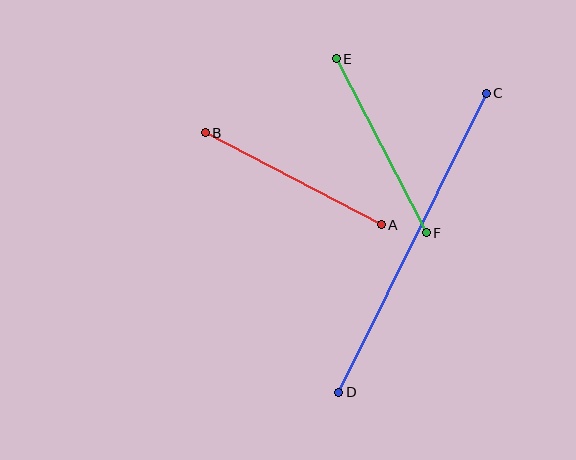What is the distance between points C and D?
The distance is approximately 333 pixels.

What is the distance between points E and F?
The distance is approximately 196 pixels.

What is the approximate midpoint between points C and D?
The midpoint is at approximately (413, 243) pixels.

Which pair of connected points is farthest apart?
Points C and D are farthest apart.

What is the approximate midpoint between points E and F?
The midpoint is at approximately (381, 146) pixels.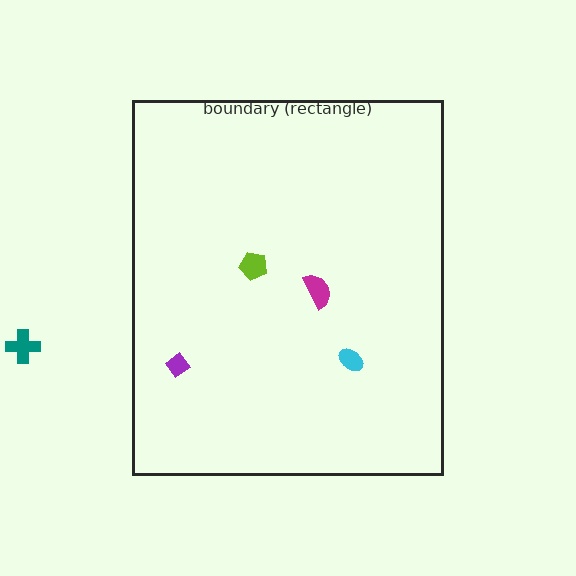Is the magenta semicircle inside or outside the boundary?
Inside.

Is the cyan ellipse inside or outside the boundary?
Inside.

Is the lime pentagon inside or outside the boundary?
Inside.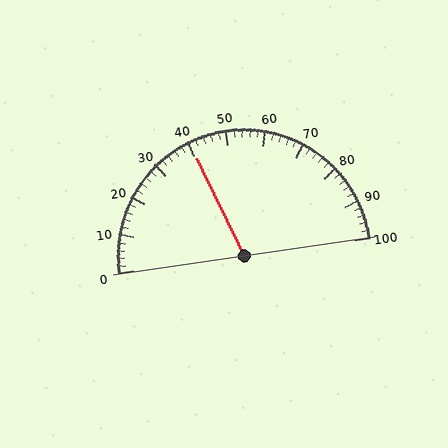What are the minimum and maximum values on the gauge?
The gauge ranges from 0 to 100.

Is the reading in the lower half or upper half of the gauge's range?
The reading is in the lower half of the range (0 to 100).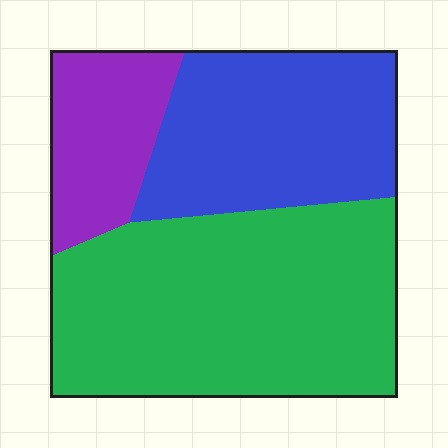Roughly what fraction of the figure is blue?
Blue takes up about one third (1/3) of the figure.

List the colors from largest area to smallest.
From largest to smallest: green, blue, purple.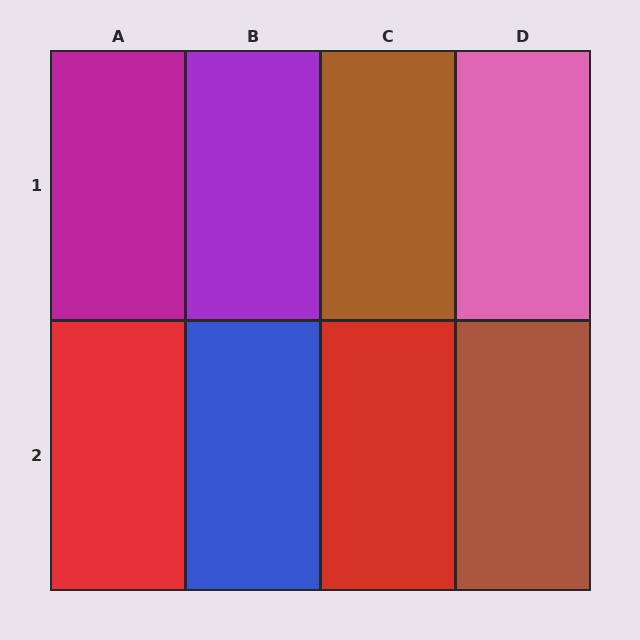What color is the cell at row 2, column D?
Brown.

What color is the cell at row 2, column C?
Red.